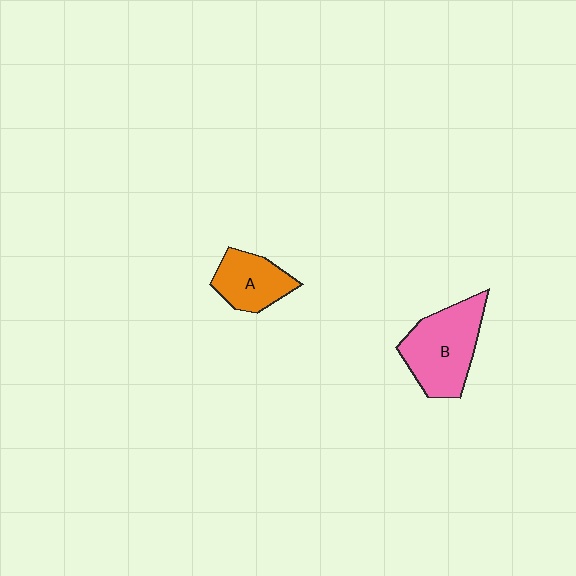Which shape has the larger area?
Shape B (pink).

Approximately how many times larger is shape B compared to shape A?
Approximately 1.6 times.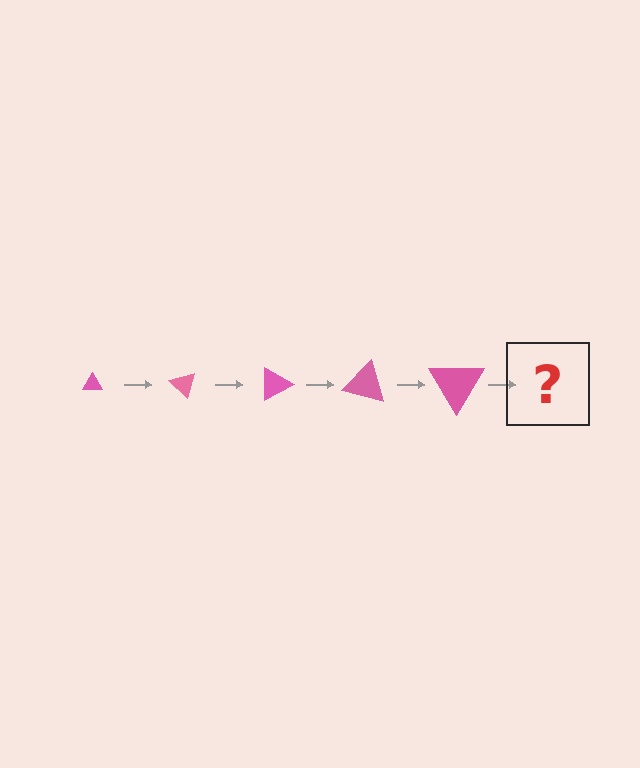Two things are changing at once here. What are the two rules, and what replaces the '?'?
The two rules are that the triangle grows larger each step and it rotates 45 degrees each step. The '?' should be a triangle, larger than the previous one and rotated 225 degrees from the start.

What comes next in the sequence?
The next element should be a triangle, larger than the previous one and rotated 225 degrees from the start.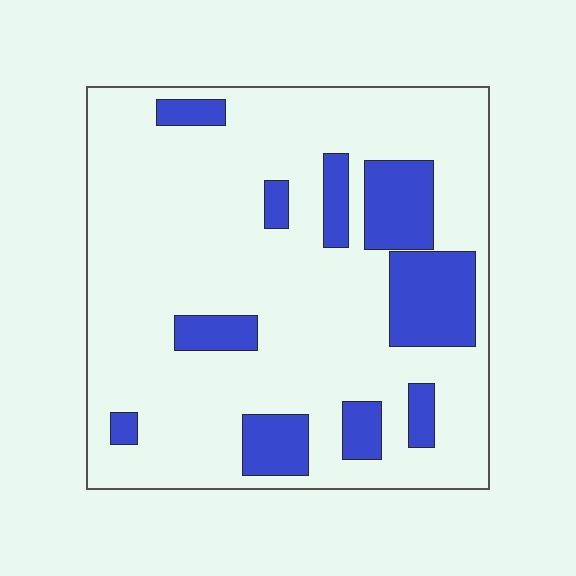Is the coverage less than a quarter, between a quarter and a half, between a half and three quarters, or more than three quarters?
Less than a quarter.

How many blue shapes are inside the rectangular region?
10.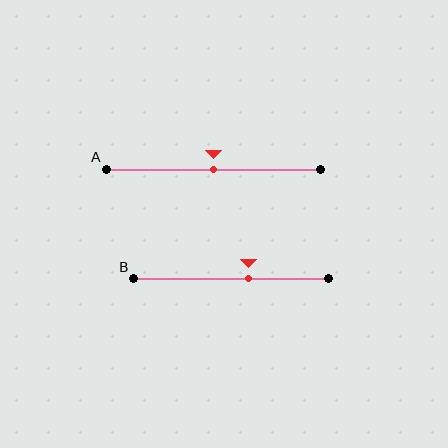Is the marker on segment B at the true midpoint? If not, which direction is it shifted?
No, the marker on segment B is shifted to the right by about 9% of the segment length.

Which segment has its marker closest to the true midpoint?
Segment A has its marker closest to the true midpoint.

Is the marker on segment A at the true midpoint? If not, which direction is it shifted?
Yes, the marker on segment A is at the true midpoint.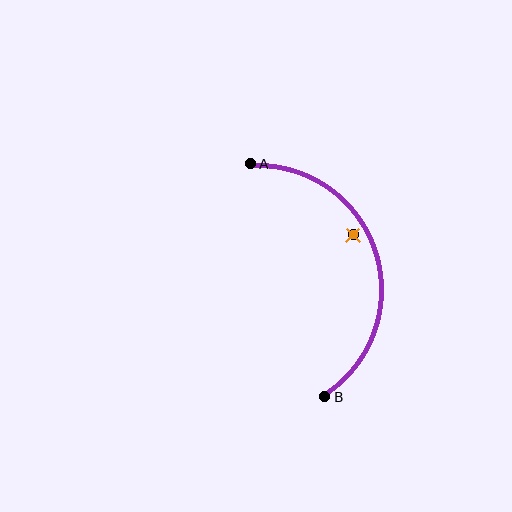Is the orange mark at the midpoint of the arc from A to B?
No — the orange mark does not lie on the arc at all. It sits slightly inside the curve.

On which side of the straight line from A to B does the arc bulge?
The arc bulges to the right of the straight line connecting A and B.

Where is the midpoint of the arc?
The arc midpoint is the point on the curve farthest from the straight line joining A and B. It sits to the right of that line.